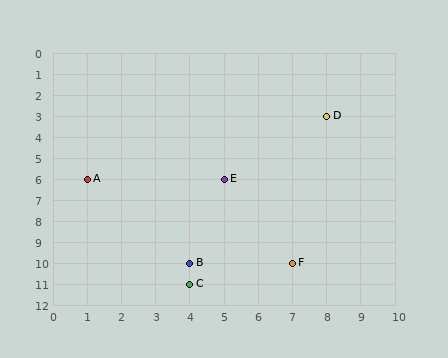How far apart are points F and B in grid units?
Points F and B are 3 columns apart.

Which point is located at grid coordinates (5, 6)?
Point E is at (5, 6).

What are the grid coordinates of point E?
Point E is at grid coordinates (5, 6).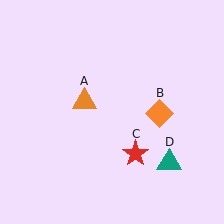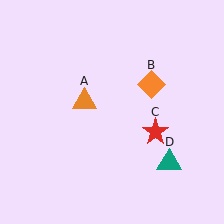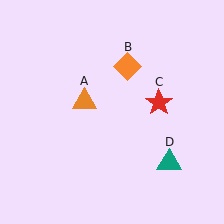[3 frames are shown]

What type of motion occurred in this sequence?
The orange diamond (object B), red star (object C) rotated counterclockwise around the center of the scene.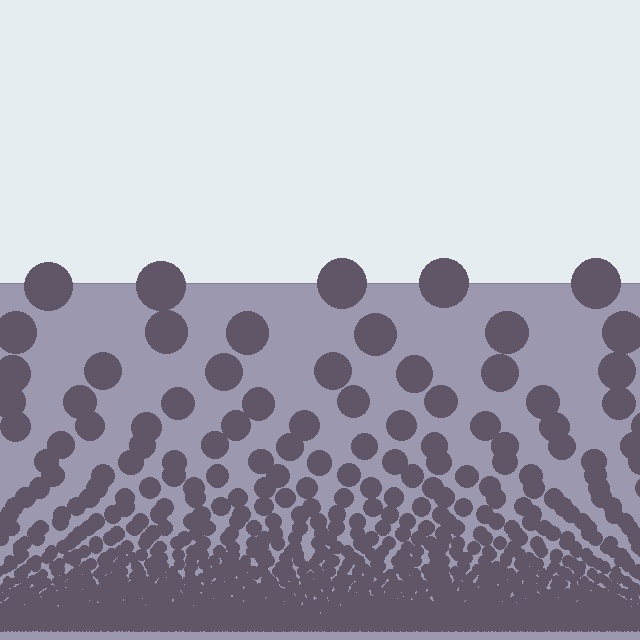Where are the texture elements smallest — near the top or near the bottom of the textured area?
Near the bottom.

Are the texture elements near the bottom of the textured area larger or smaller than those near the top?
Smaller. The gradient is inverted — elements near the bottom are smaller and denser.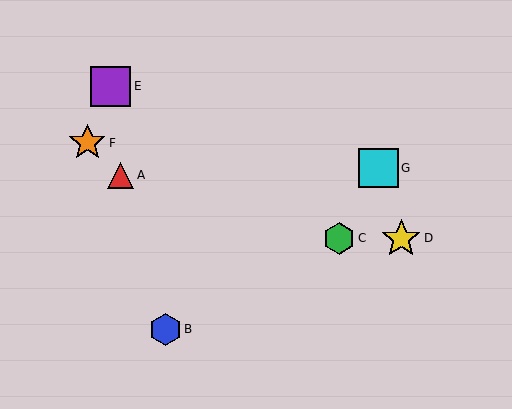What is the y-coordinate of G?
Object G is at y≈168.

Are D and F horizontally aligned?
No, D is at y≈238 and F is at y≈143.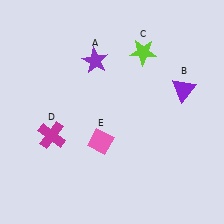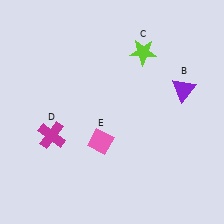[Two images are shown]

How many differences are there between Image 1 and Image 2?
There is 1 difference between the two images.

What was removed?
The purple star (A) was removed in Image 2.